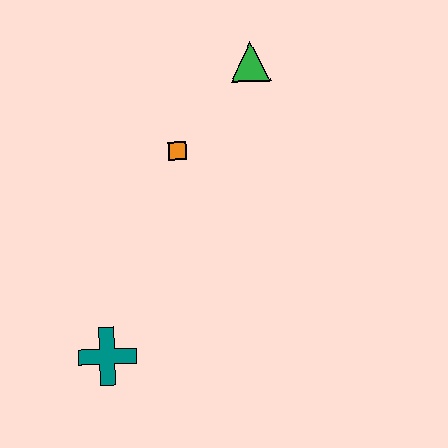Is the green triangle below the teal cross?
No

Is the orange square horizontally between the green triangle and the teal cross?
Yes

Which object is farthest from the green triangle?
The teal cross is farthest from the green triangle.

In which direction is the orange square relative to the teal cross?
The orange square is above the teal cross.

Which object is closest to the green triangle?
The orange square is closest to the green triangle.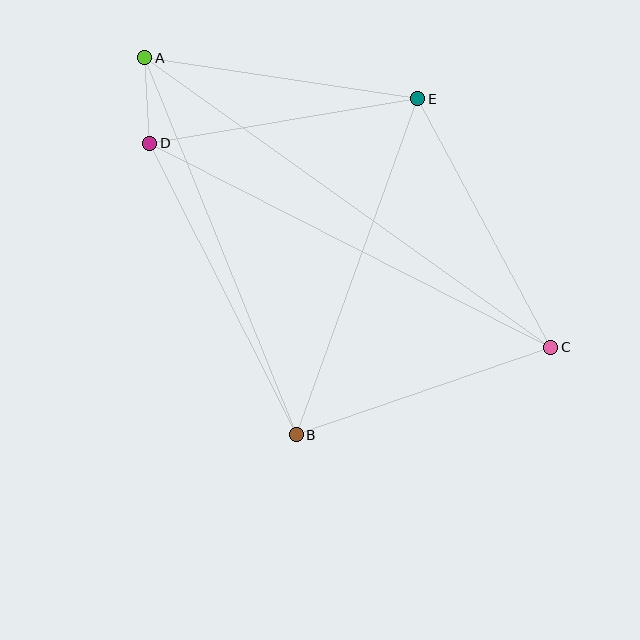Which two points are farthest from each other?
Points A and C are farthest from each other.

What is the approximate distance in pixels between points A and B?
The distance between A and B is approximately 406 pixels.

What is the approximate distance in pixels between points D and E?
The distance between D and E is approximately 272 pixels.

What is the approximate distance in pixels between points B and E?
The distance between B and E is approximately 357 pixels.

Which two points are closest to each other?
Points A and D are closest to each other.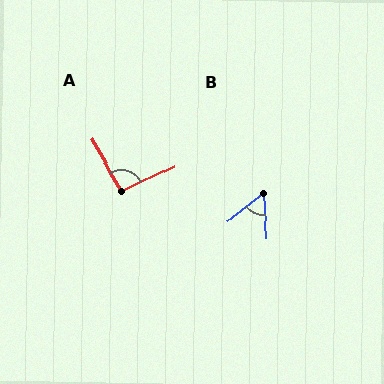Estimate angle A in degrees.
Approximately 95 degrees.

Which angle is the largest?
A, at approximately 95 degrees.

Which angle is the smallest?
B, at approximately 56 degrees.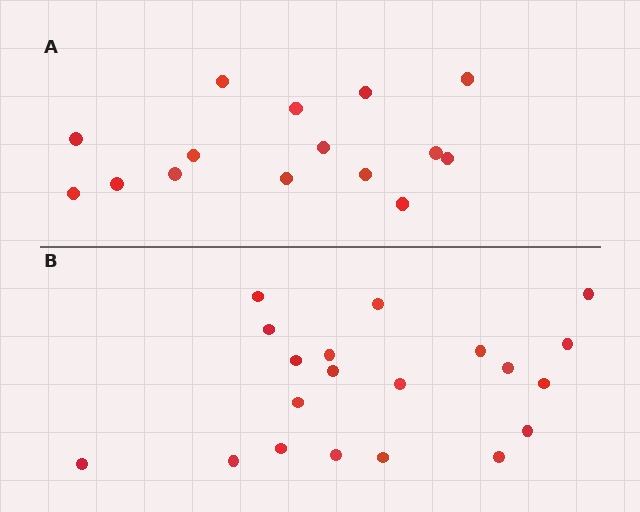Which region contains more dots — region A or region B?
Region B (the bottom region) has more dots.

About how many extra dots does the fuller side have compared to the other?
Region B has about 5 more dots than region A.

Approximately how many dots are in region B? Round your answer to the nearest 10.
About 20 dots.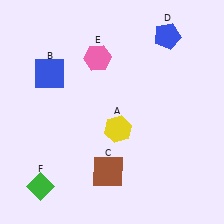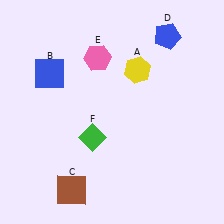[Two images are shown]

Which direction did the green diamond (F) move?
The green diamond (F) moved right.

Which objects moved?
The objects that moved are: the yellow hexagon (A), the brown square (C), the green diamond (F).